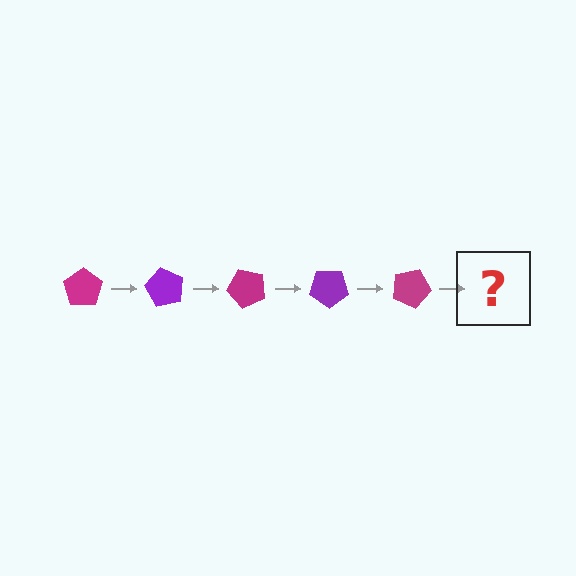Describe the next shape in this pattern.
It should be a purple pentagon, rotated 300 degrees from the start.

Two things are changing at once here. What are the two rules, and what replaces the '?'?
The two rules are that it rotates 60 degrees each step and the color cycles through magenta and purple. The '?' should be a purple pentagon, rotated 300 degrees from the start.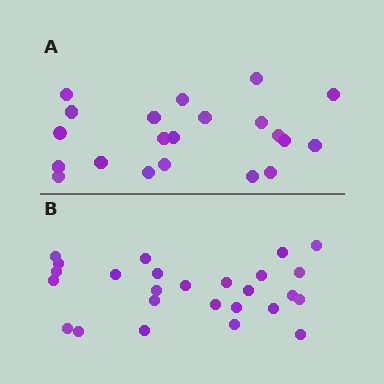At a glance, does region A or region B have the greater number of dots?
Region B (the bottom region) has more dots.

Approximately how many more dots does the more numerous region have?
Region B has about 5 more dots than region A.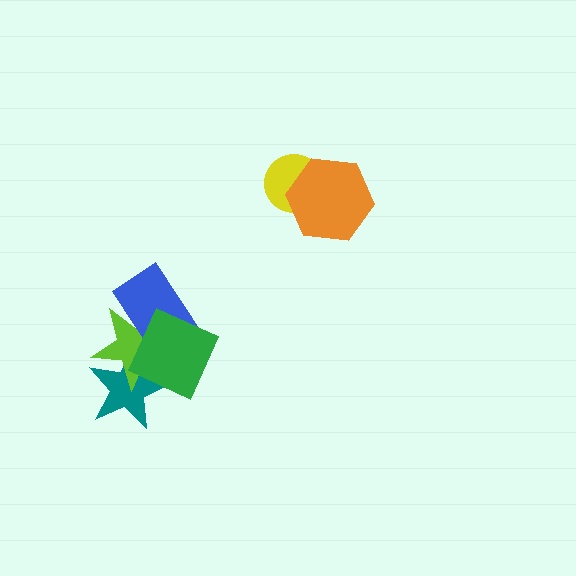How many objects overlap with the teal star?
2 objects overlap with the teal star.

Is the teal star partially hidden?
Yes, it is partially covered by another shape.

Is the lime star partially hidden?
Yes, it is partially covered by another shape.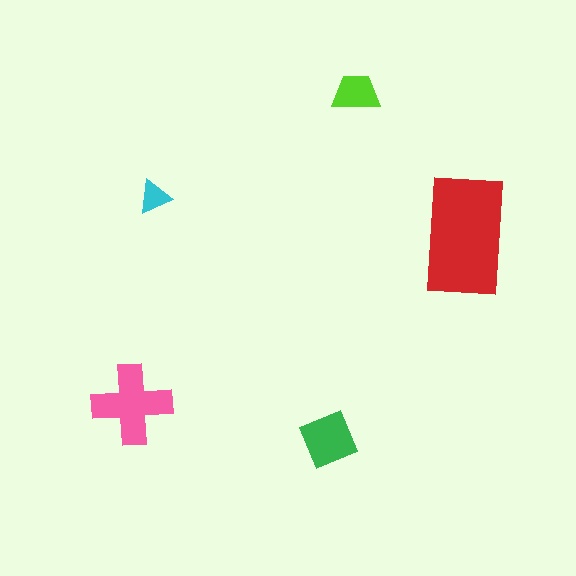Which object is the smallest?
The cyan triangle.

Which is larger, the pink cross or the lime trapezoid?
The pink cross.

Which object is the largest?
The red rectangle.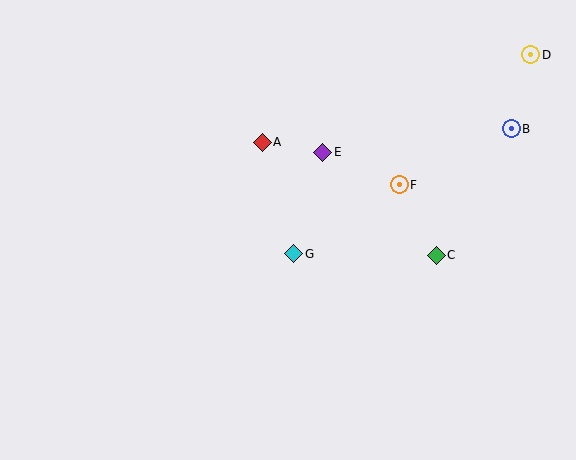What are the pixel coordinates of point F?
Point F is at (399, 185).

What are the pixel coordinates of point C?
Point C is at (436, 255).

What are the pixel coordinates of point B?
Point B is at (511, 129).